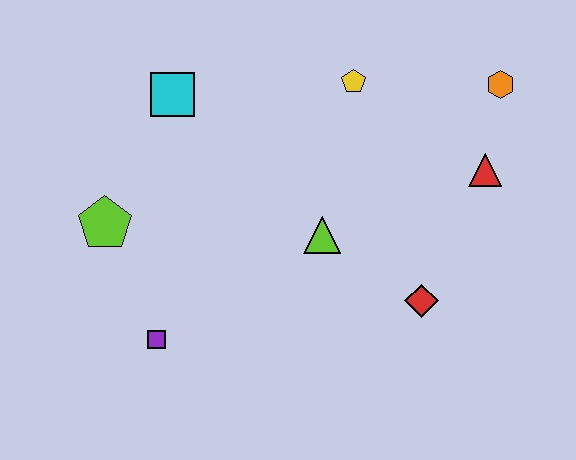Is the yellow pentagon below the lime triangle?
No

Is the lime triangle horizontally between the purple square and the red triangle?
Yes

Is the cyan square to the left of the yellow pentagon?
Yes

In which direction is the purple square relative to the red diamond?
The purple square is to the left of the red diamond.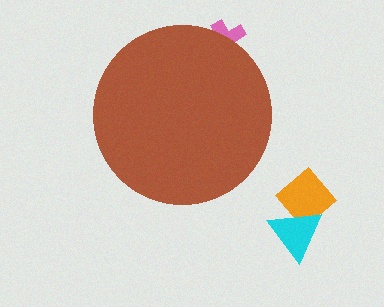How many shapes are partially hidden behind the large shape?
1 shape is partially hidden.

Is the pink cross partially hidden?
Yes, the pink cross is partially hidden behind the brown circle.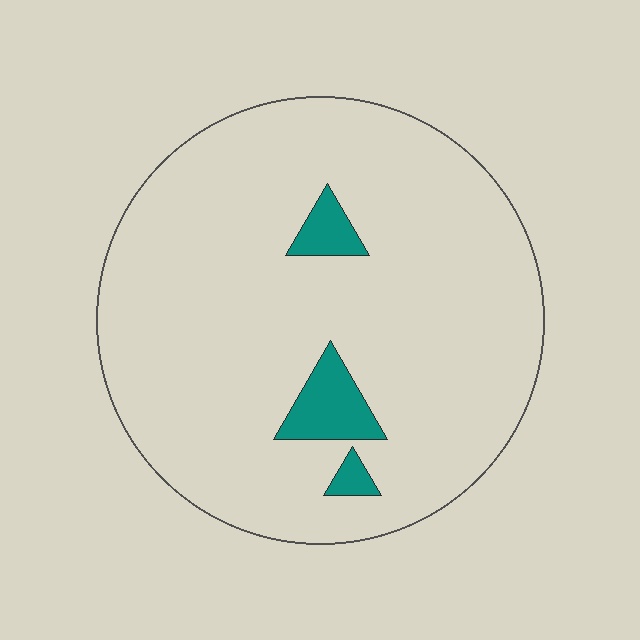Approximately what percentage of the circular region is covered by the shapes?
Approximately 5%.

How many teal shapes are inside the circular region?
3.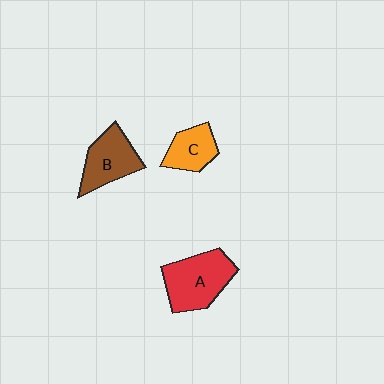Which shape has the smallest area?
Shape C (orange).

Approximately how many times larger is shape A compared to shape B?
Approximately 1.3 times.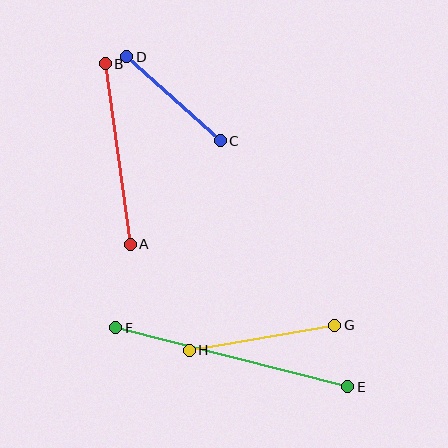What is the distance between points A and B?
The distance is approximately 182 pixels.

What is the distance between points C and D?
The distance is approximately 126 pixels.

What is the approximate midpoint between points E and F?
The midpoint is at approximately (232, 357) pixels.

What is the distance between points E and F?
The distance is approximately 240 pixels.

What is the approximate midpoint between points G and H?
The midpoint is at approximately (262, 338) pixels.